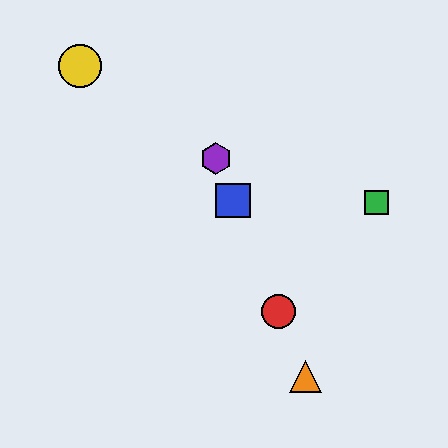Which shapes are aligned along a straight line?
The red circle, the blue square, the purple hexagon, the orange triangle are aligned along a straight line.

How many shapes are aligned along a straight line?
4 shapes (the red circle, the blue square, the purple hexagon, the orange triangle) are aligned along a straight line.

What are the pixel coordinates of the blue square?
The blue square is at (233, 200).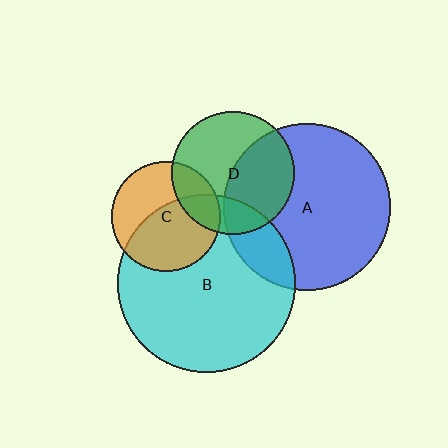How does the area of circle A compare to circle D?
Approximately 1.8 times.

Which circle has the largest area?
Circle B (cyan).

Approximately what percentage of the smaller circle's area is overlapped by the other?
Approximately 15%.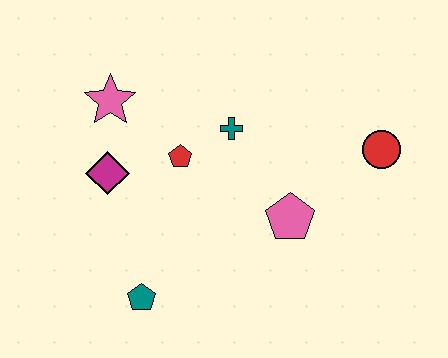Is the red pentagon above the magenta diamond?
Yes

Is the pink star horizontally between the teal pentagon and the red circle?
No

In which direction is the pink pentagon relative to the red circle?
The pink pentagon is to the left of the red circle.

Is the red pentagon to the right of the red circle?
No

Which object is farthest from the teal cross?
The teal pentagon is farthest from the teal cross.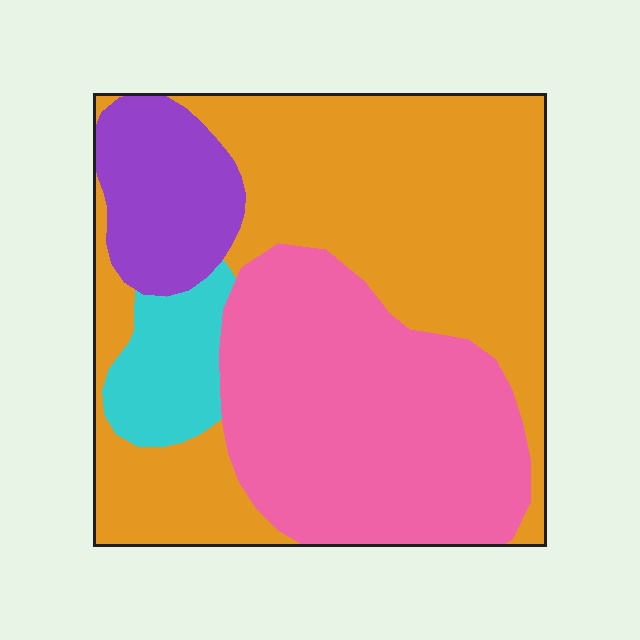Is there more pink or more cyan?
Pink.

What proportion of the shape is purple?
Purple takes up about one eighth (1/8) of the shape.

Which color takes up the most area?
Orange, at roughly 45%.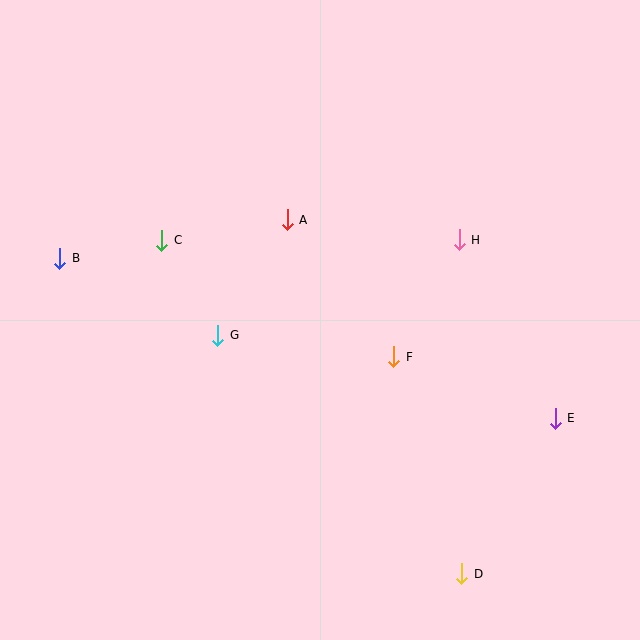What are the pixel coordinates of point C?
Point C is at (162, 240).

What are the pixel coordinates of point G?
Point G is at (218, 335).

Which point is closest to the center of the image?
Point F at (394, 357) is closest to the center.